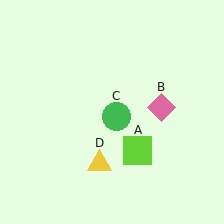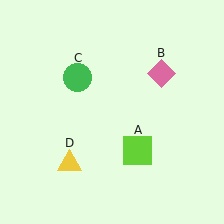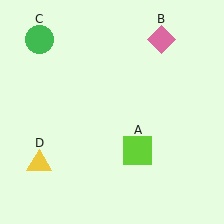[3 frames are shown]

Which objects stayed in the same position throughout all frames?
Lime square (object A) remained stationary.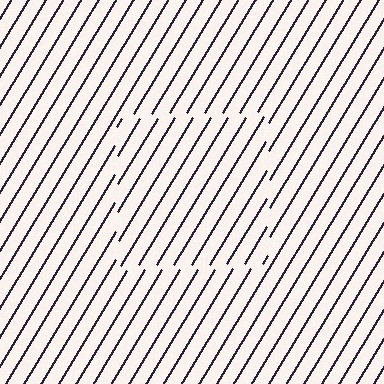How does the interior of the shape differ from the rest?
The interior of the shape contains the same grating, shifted by half a period — the contour is defined by the phase discontinuity where line-ends from the inner and outer gratings abut.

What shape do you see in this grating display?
An illusory square. The interior of the shape contains the same grating, shifted by half a period — the contour is defined by the phase discontinuity where line-ends from the inner and outer gratings abut.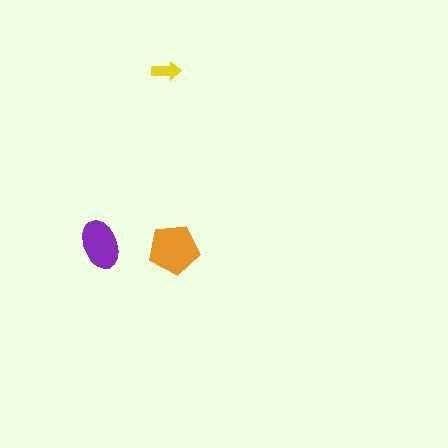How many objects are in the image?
There are 3 objects in the image.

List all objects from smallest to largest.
The yellow arrow, the purple ellipse, the orange pentagon.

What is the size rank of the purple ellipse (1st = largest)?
2nd.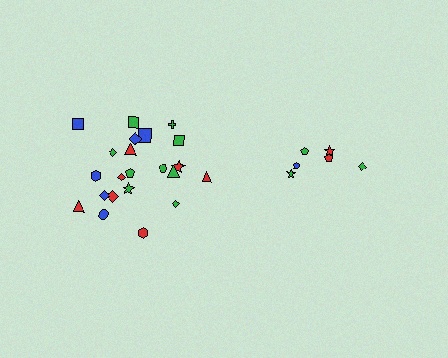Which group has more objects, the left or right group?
The left group.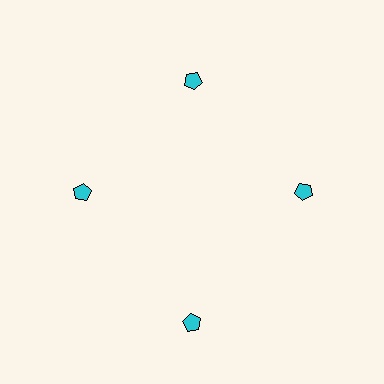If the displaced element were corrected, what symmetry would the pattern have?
It would have 4-fold rotational symmetry — the pattern would map onto itself every 90 degrees.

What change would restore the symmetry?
The symmetry would be restored by moving it inward, back onto the ring so that all 4 pentagons sit at equal angles and equal distance from the center.